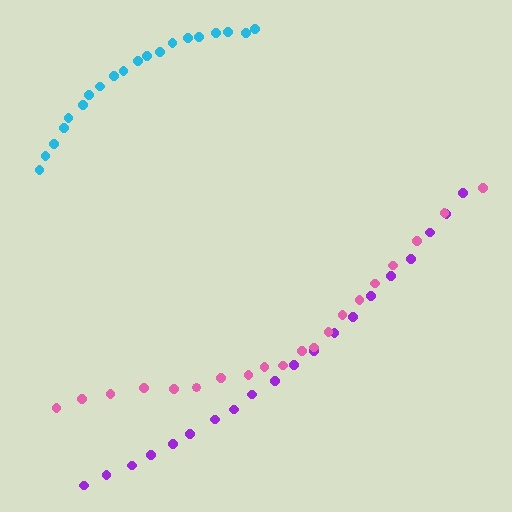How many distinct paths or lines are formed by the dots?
There are 3 distinct paths.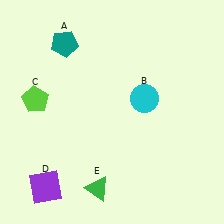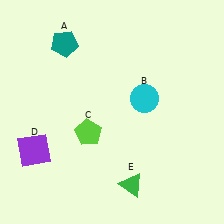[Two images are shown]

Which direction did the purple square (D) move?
The purple square (D) moved up.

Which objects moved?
The objects that moved are: the lime pentagon (C), the purple square (D), the green triangle (E).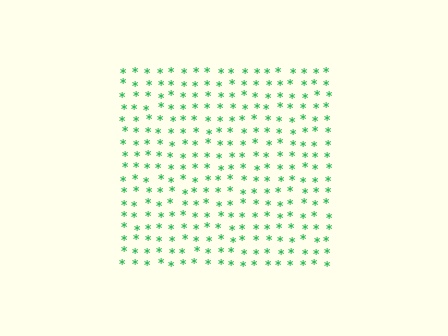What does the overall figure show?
The overall figure shows a square.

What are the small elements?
The small elements are asterisks.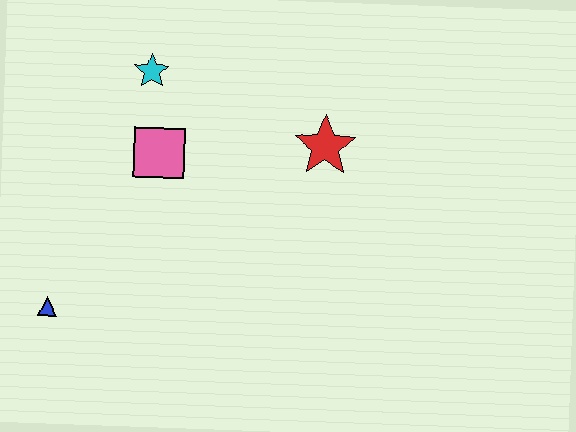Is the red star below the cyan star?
Yes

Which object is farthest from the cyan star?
The blue triangle is farthest from the cyan star.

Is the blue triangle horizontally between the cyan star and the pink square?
No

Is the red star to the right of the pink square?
Yes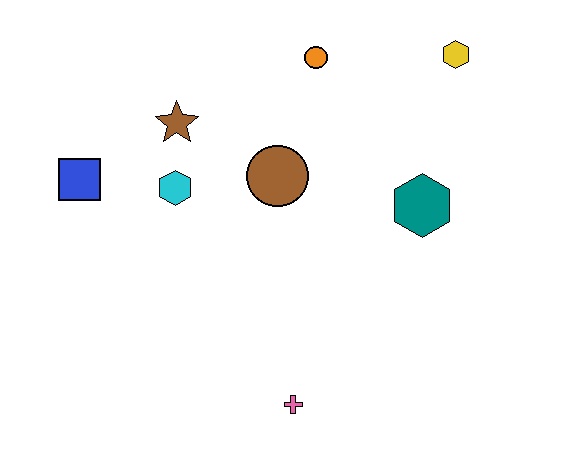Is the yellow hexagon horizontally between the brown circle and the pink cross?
No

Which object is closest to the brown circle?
The cyan hexagon is closest to the brown circle.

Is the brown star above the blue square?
Yes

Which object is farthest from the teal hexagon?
The blue square is farthest from the teal hexagon.